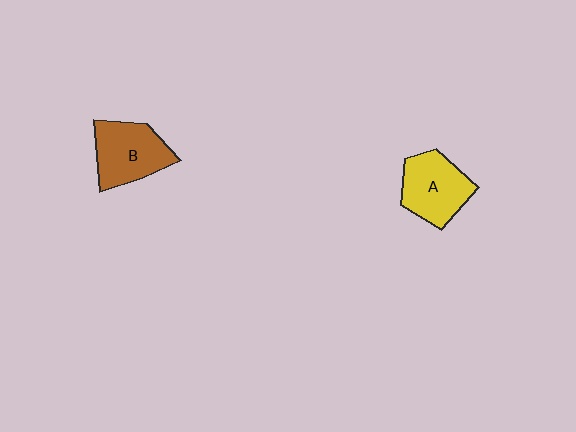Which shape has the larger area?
Shape B (brown).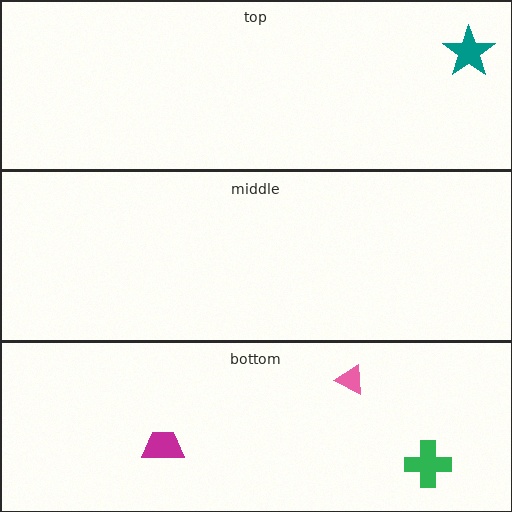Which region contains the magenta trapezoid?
The bottom region.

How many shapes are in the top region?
1.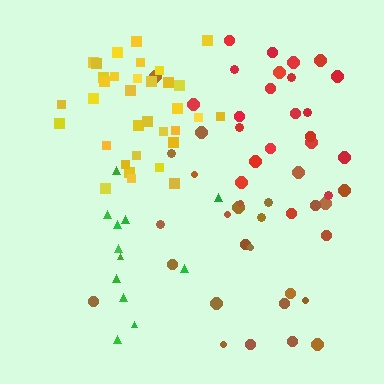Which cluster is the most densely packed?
Yellow.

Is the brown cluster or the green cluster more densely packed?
Green.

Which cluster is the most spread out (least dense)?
Brown.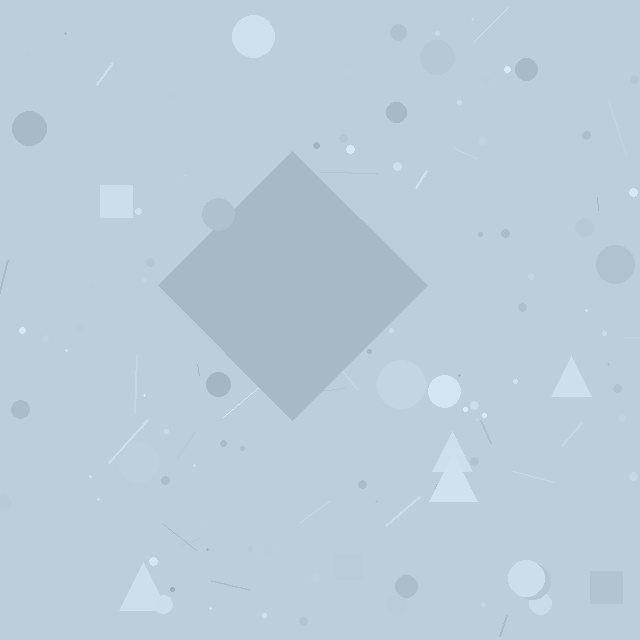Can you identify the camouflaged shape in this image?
The camouflaged shape is a diamond.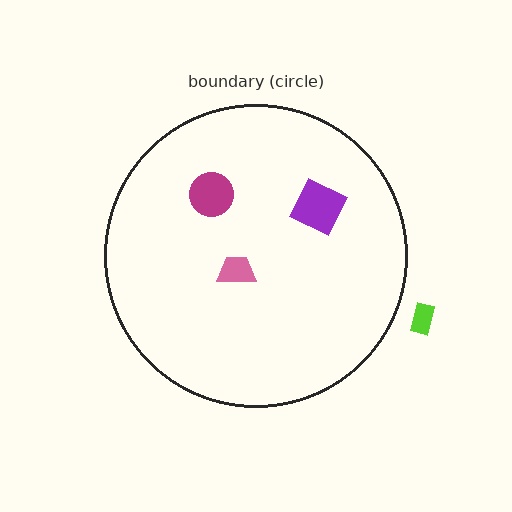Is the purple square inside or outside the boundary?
Inside.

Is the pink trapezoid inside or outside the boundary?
Inside.